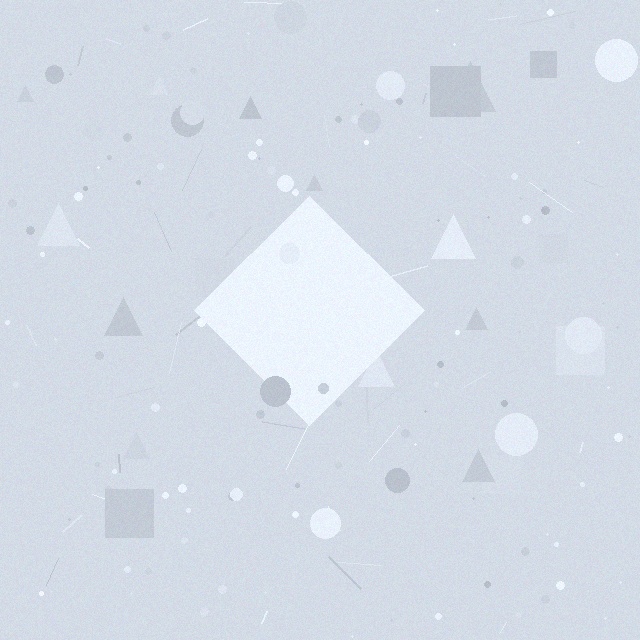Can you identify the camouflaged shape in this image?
The camouflaged shape is a diamond.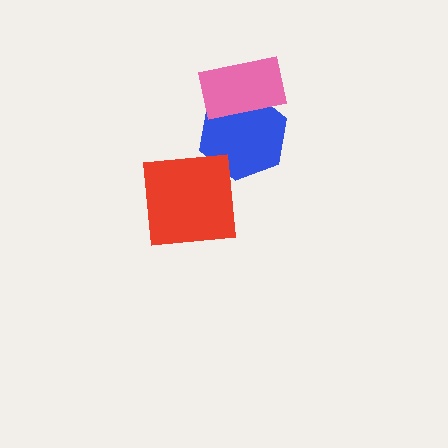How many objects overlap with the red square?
0 objects overlap with the red square.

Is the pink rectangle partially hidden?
No, no other shape covers it.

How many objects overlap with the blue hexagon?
1 object overlaps with the blue hexagon.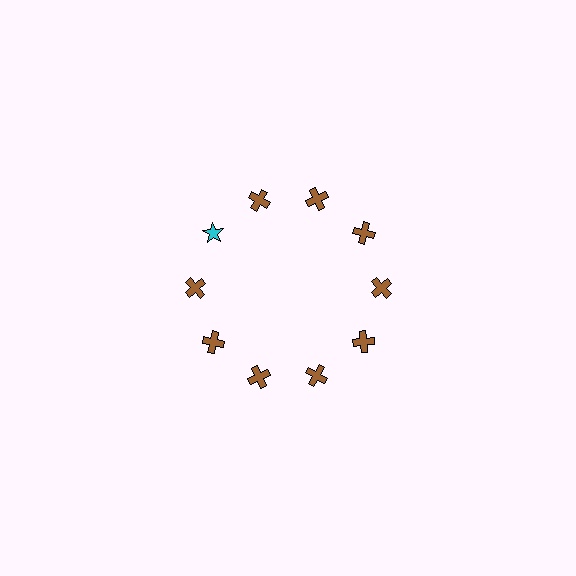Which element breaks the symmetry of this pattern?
The cyan star at roughly the 10 o'clock position breaks the symmetry. All other shapes are brown crosses.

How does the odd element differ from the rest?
It differs in both color (cyan instead of brown) and shape (star instead of cross).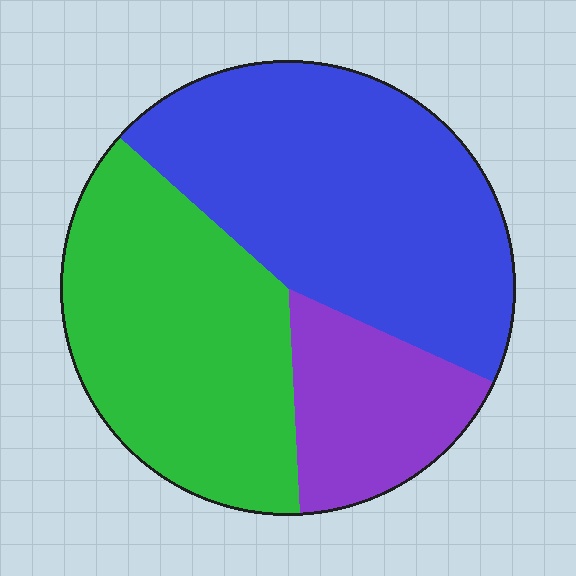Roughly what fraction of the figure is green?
Green covers about 35% of the figure.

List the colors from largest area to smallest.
From largest to smallest: blue, green, purple.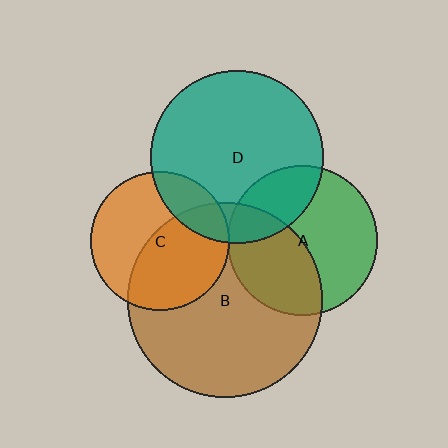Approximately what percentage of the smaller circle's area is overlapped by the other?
Approximately 20%.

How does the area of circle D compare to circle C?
Approximately 1.6 times.